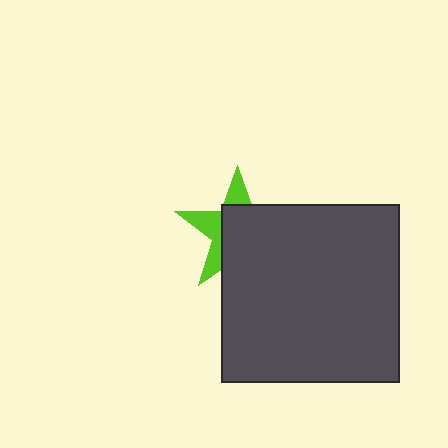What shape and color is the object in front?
The object in front is a dark gray square.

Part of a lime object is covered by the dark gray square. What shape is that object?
It is a star.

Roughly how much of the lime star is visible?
A small part of it is visible (roughly 37%).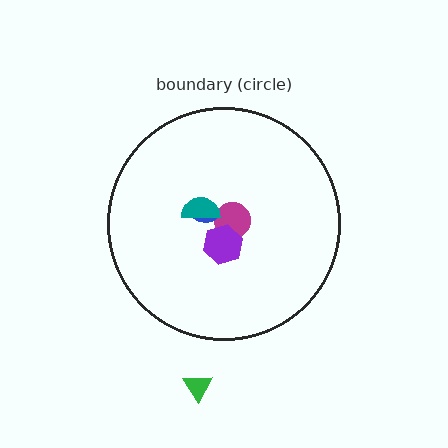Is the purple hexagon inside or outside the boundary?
Inside.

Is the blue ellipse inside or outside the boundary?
Inside.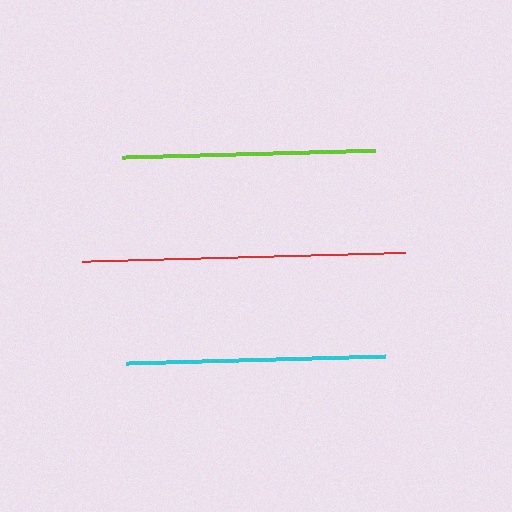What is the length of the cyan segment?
The cyan segment is approximately 259 pixels long.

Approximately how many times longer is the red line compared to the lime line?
The red line is approximately 1.3 times the length of the lime line.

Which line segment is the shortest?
The lime line is the shortest at approximately 254 pixels.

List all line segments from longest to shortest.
From longest to shortest: red, cyan, lime.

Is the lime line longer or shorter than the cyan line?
The cyan line is longer than the lime line.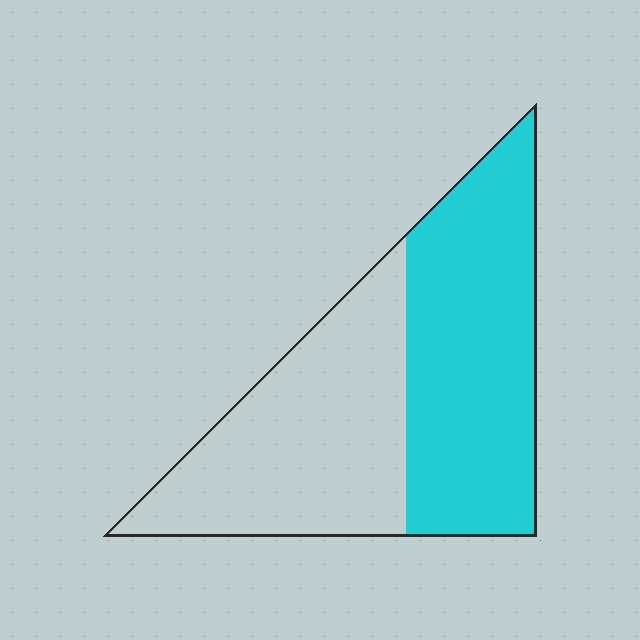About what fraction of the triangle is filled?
About one half (1/2).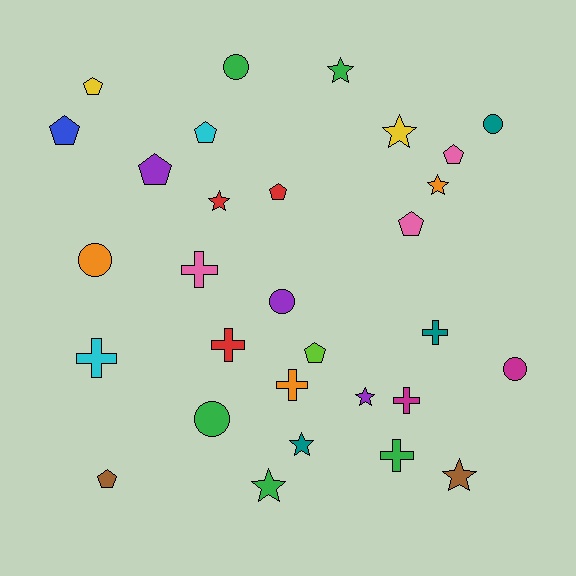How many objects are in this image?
There are 30 objects.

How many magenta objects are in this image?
There are 2 magenta objects.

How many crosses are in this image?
There are 7 crosses.